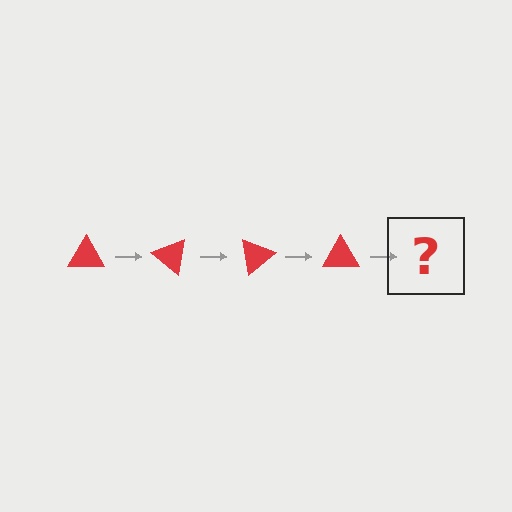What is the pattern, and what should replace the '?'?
The pattern is that the triangle rotates 40 degrees each step. The '?' should be a red triangle rotated 160 degrees.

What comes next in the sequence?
The next element should be a red triangle rotated 160 degrees.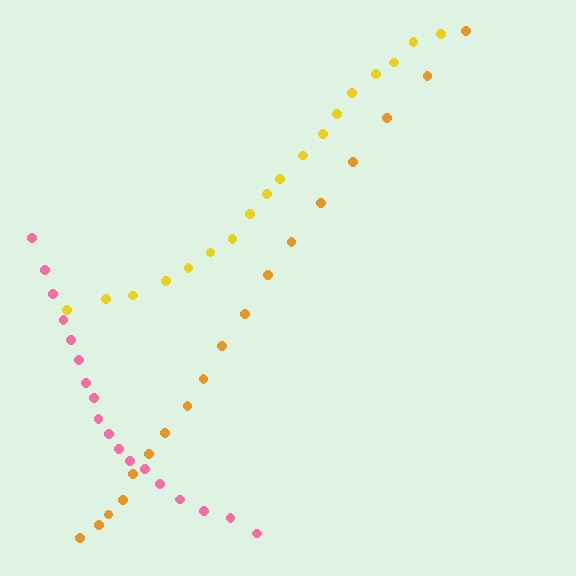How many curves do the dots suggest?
There are 3 distinct paths.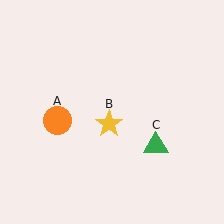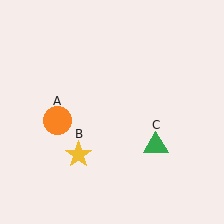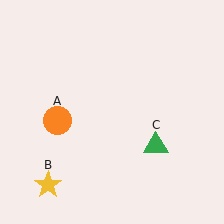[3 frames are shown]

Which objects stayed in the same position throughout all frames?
Orange circle (object A) and green triangle (object C) remained stationary.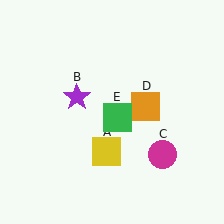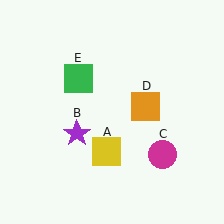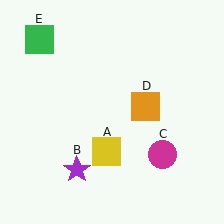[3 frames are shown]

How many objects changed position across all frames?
2 objects changed position: purple star (object B), green square (object E).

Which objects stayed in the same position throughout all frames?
Yellow square (object A) and magenta circle (object C) and orange square (object D) remained stationary.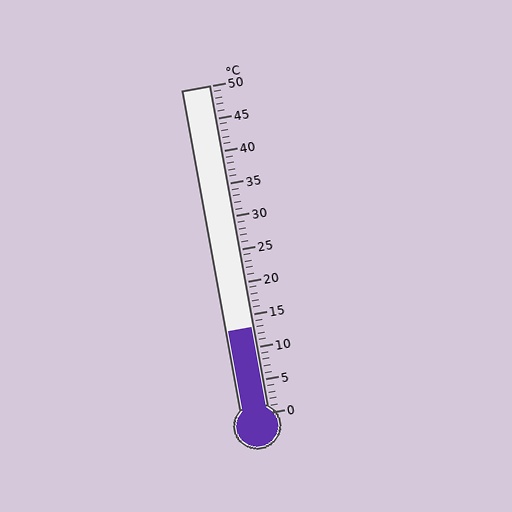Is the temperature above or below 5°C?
The temperature is above 5°C.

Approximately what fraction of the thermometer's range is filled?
The thermometer is filled to approximately 25% of its range.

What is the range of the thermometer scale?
The thermometer scale ranges from 0°C to 50°C.